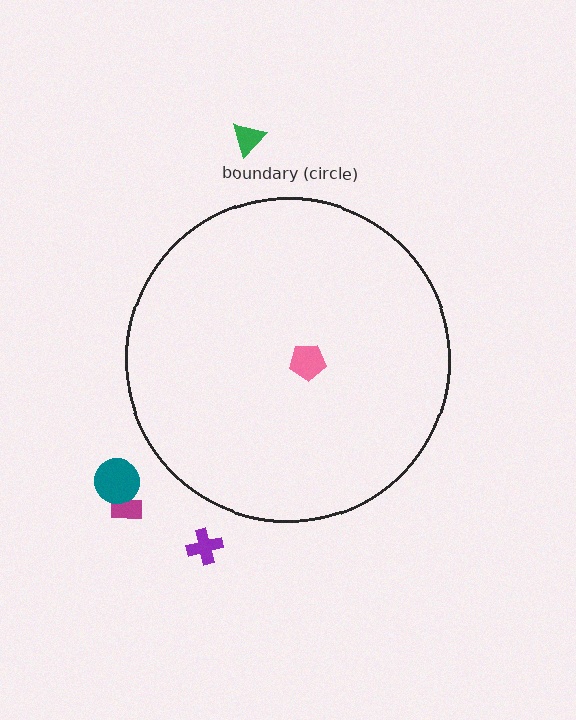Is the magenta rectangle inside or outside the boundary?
Outside.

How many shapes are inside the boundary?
1 inside, 4 outside.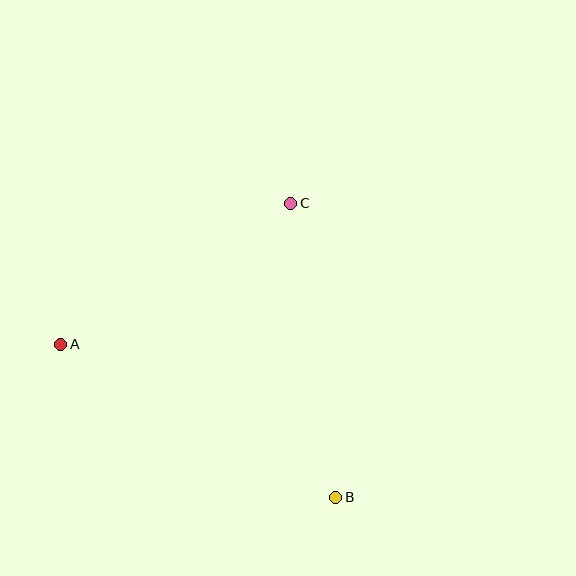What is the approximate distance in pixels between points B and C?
The distance between B and C is approximately 297 pixels.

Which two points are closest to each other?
Points A and C are closest to each other.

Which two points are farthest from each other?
Points A and B are farthest from each other.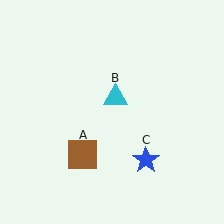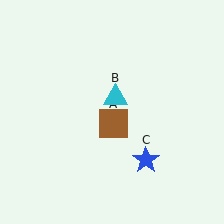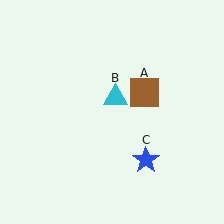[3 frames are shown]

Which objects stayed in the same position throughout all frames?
Cyan triangle (object B) and blue star (object C) remained stationary.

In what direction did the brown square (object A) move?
The brown square (object A) moved up and to the right.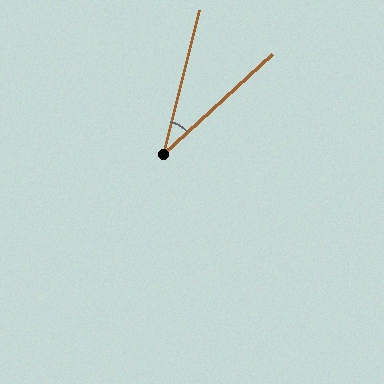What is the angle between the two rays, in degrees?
Approximately 34 degrees.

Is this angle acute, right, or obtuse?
It is acute.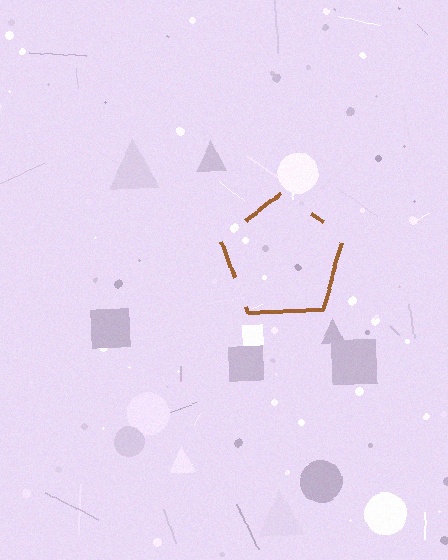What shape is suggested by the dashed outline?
The dashed outline suggests a pentagon.